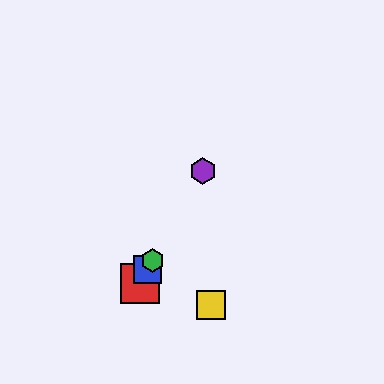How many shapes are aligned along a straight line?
4 shapes (the red square, the blue square, the green hexagon, the purple hexagon) are aligned along a straight line.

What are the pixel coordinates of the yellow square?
The yellow square is at (211, 305).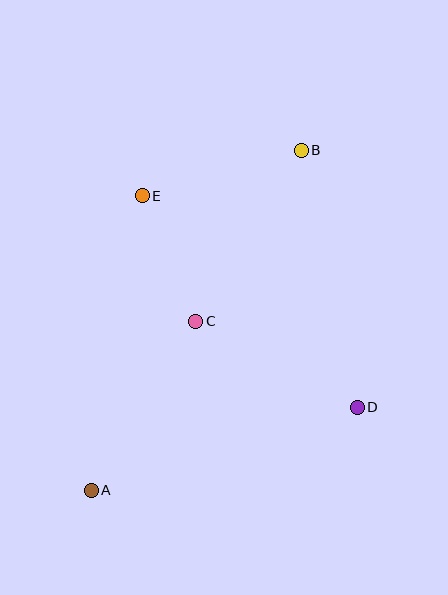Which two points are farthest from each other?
Points A and B are farthest from each other.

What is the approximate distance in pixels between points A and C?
The distance between A and C is approximately 199 pixels.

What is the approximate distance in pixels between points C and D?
The distance between C and D is approximately 183 pixels.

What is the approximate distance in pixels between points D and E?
The distance between D and E is approximately 302 pixels.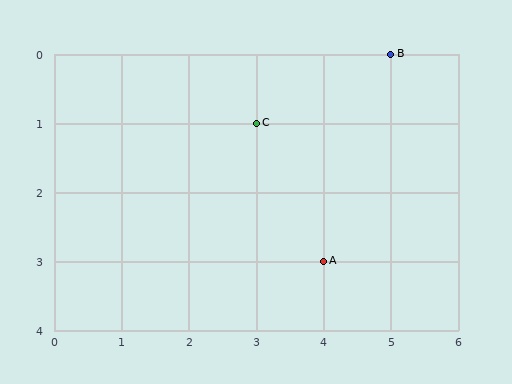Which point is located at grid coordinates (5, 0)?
Point B is at (5, 0).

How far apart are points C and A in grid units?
Points C and A are 1 column and 2 rows apart (about 2.2 grid units diagonally).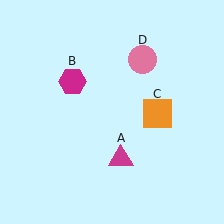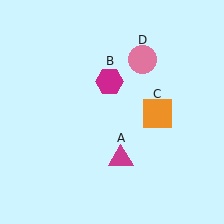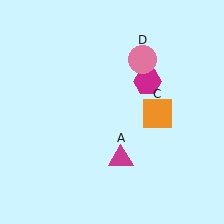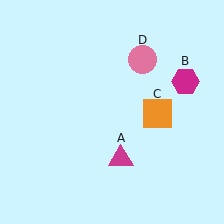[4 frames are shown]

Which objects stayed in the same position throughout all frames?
Magenta triangle (object A) and orange square (object C) and pink circle (object D) remained stationary.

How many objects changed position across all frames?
1 object changed position: magenta hexagon (object B).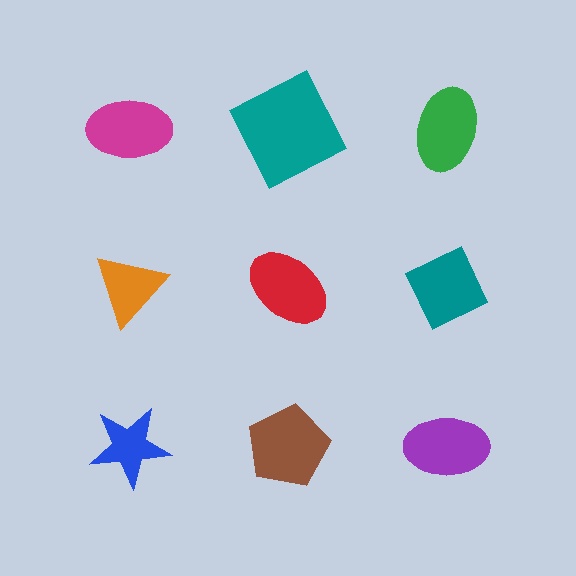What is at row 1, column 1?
A magenta ellipse.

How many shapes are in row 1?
3 shapes.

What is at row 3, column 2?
A brown pentagon.